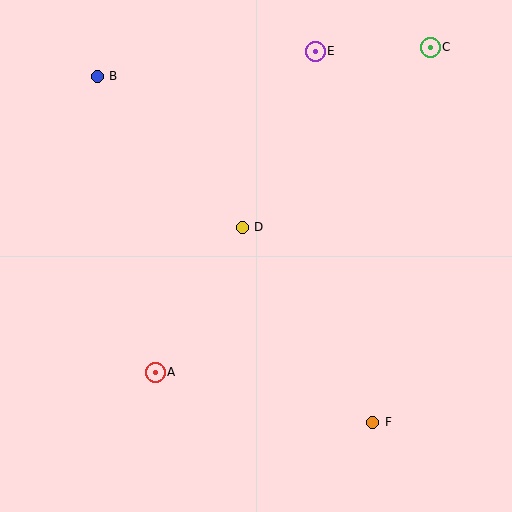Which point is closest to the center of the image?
Point D at (242, 227) is closest to the center.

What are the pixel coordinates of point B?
Point B is at (97, 76).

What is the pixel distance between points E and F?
The distance between E and F is 375 pixels.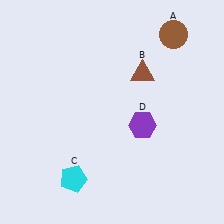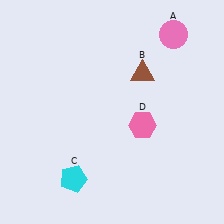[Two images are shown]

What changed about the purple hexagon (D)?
In Image 1, D is purple. In Image 2, it changed to pink.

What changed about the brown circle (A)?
In Image 1, A is brown. In Image 2, it changed to pink.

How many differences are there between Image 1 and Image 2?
There are 2 differences between the two images.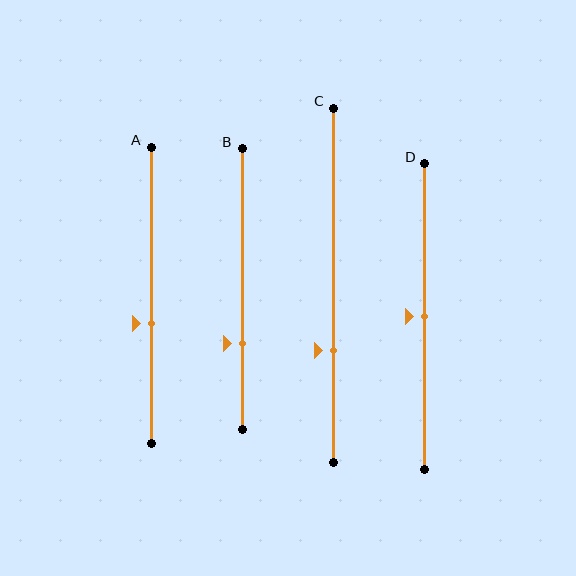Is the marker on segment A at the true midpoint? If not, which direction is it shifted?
No, the marker on segment A is shifted downward by about 9% of the segment length.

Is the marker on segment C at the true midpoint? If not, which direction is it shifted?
No, the marker on segment C is shifted downward by about 18% of the segment length.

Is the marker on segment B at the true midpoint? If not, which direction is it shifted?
No, the marker on segment B is shifted downward by about 19% of the segment length.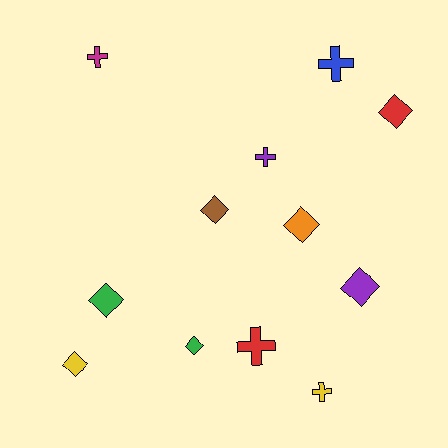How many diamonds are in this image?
There are 7 diamonds.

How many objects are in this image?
There are 12 objects.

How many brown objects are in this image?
There is 1 brown object.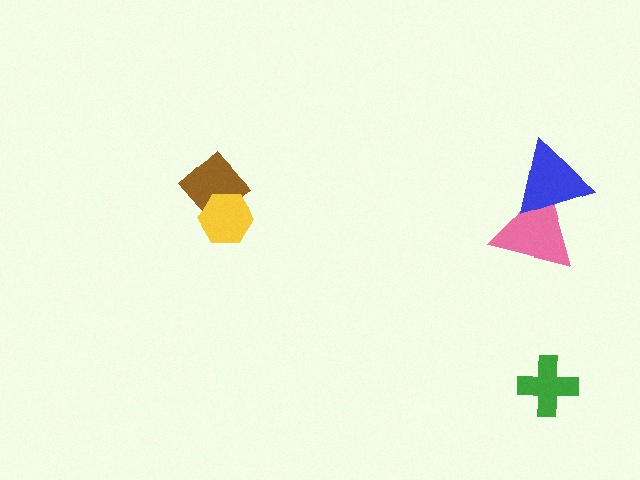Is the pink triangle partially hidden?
Yes, it is partially covered by another shape.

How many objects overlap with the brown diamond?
1 object overlaps with the brown diamond.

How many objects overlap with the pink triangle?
1 object overlaps with the pink triangle.